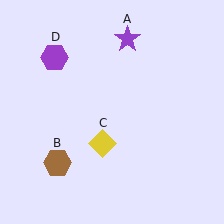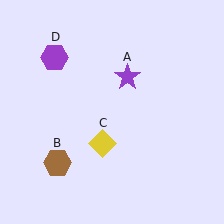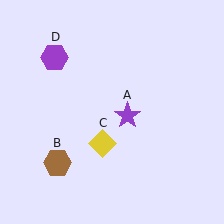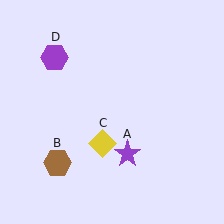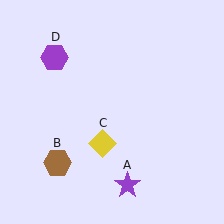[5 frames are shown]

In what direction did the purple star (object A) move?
The purple star (object A) moved down.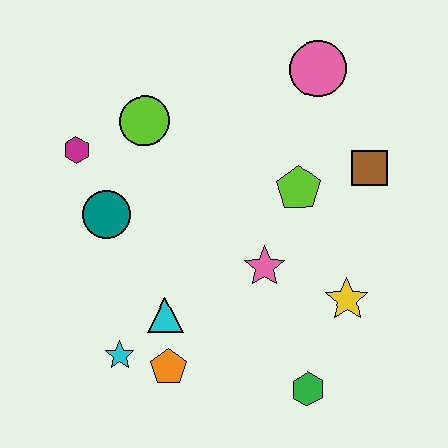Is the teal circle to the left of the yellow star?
Yes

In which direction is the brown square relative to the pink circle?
The brown square is below the pink circle.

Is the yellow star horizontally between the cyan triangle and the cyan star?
No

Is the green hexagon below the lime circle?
Yes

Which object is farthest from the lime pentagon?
The cyan star is farthest from the lime pentagon.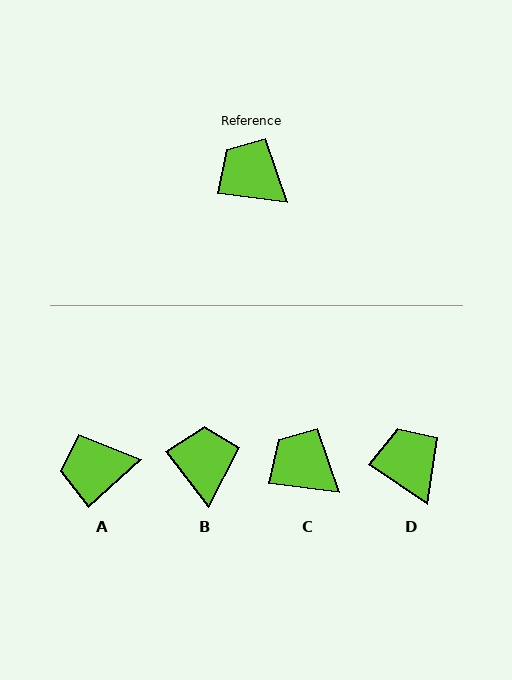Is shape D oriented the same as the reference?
No, it is off by about 28 degrees.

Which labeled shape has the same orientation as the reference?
C.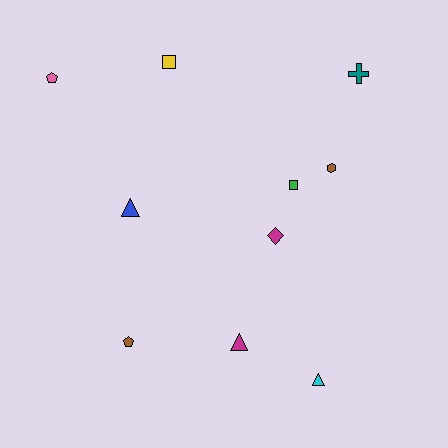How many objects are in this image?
There are 10 objects.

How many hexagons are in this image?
There is 1 hexagon.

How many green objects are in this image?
There is 1 green object.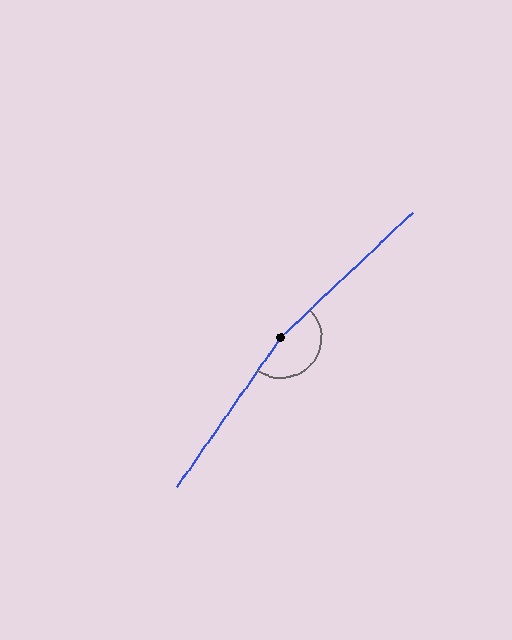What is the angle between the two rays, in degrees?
Approximately 168 degrees.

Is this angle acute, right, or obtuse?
It is obtuse.